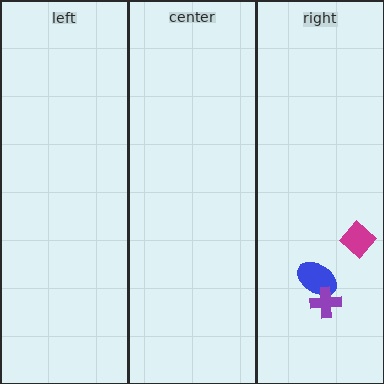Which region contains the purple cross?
The right region.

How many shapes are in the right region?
3.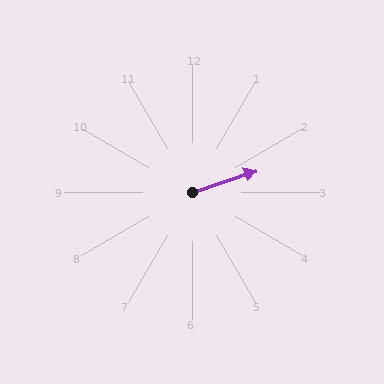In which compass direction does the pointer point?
East.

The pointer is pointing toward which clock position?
Roughly 2 o'clock.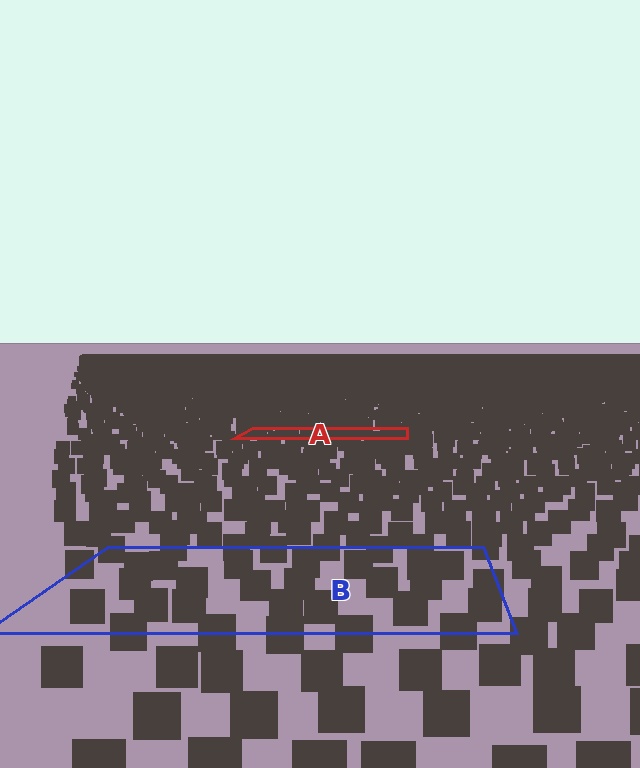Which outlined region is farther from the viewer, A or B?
Region A is farther from the viewer — the texture elements inside it appear smaller and more densely packed.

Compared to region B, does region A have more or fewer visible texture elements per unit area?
Region A has more texture elements per unit area — they are packed more densely because it is farther away.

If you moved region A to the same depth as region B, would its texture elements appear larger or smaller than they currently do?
They would appear larger. At a closer depth, the same texture elements are projected at a bigger on-screen size.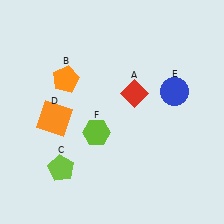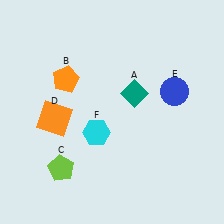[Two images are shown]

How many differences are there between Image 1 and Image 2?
There are 2 differences between the two images.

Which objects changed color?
A changed from red to teal. F changed from lime to cyan.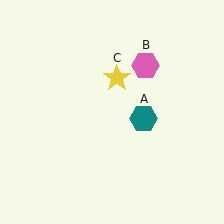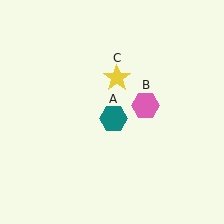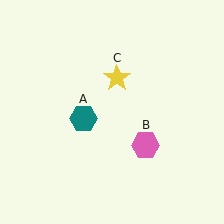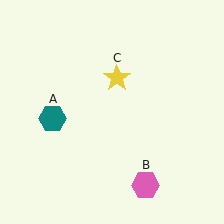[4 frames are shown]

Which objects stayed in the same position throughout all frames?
Yellow star (object C) remained stationary.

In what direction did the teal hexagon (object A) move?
The teal hexagon (object A) moved left.